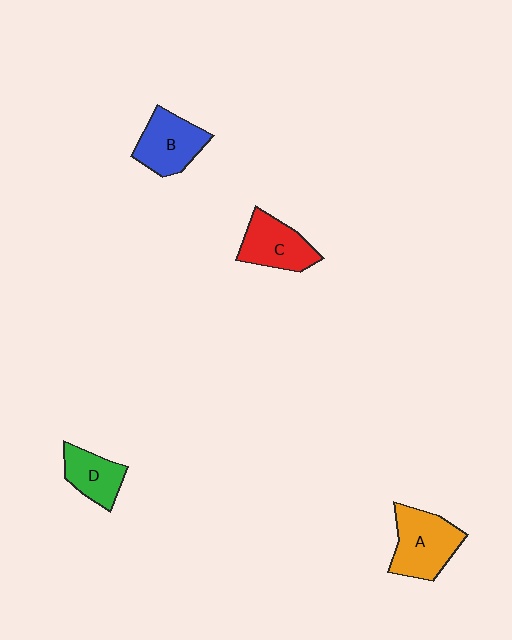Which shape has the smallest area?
Shape D (green).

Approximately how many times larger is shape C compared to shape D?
Approximately 1.3 times.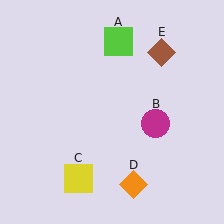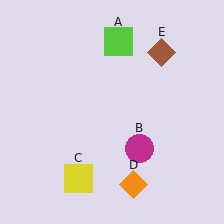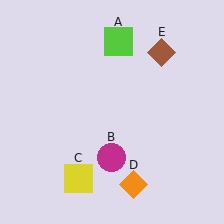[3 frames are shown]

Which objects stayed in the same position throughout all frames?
Lime square (object A) and yellow square (object C) and orange diamond (object D) and brown diamond (object E) remained stationary.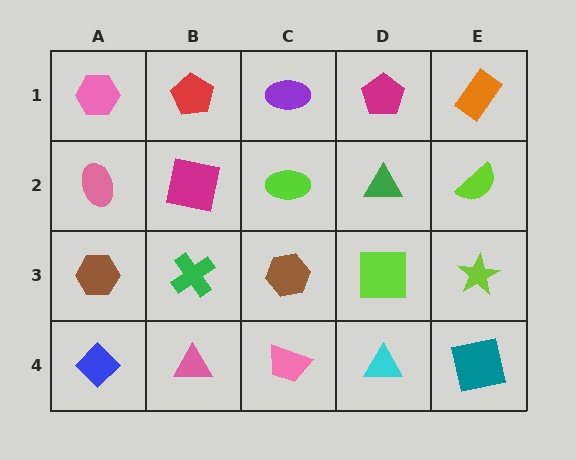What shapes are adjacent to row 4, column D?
A lime square (row 3, column D), a pink trapezoid (row 4, column C), a teal square (row 4, column E).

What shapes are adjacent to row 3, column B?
A magenta square (row 2, column B), a pink triangle (row 4, column B), a brown hexagon (row 3, column A), a brown hexagon (row 3, column C).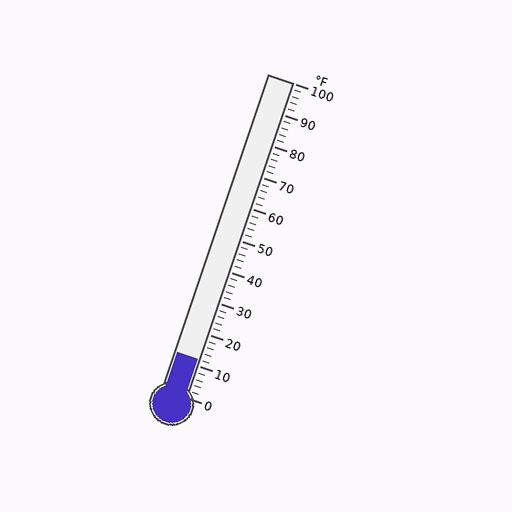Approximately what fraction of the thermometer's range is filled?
The thermometer is filled to approximately 10% of its range.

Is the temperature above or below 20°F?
The temperature is below 20°F.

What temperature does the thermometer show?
The thermometer shows approximately 12°F.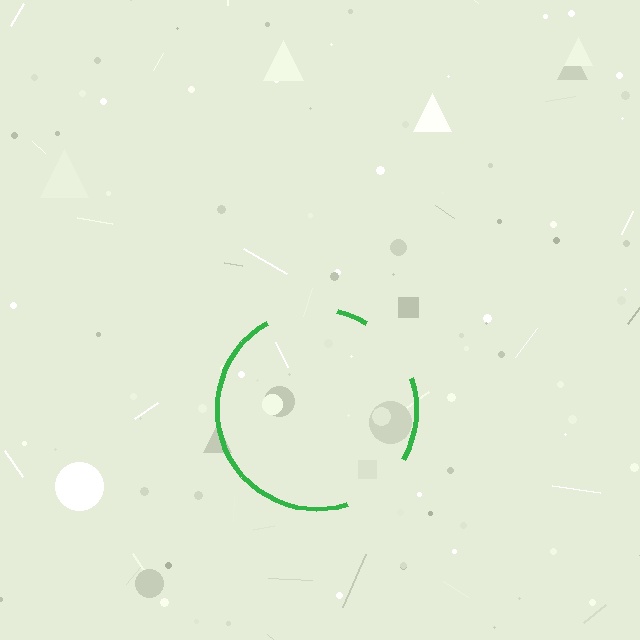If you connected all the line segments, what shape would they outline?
They would outline a circle.